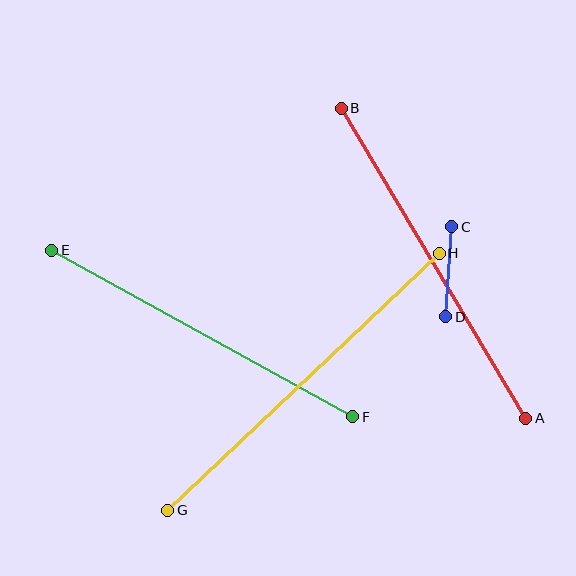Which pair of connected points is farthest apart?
Points G and H are farthest apart.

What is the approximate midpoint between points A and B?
The midpoint is at approximately (433, 263) pixels.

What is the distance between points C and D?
The distance is approximately 90 pixels.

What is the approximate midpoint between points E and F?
The midpoint is at approximately (202, 333) pixels.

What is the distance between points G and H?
The distance is approximately 374 pixels.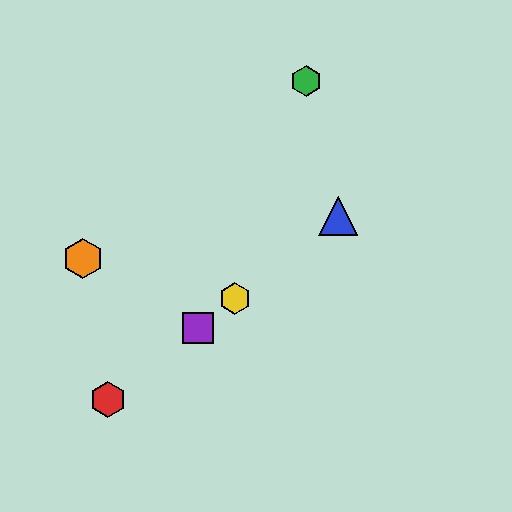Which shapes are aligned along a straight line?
The red hexagon, the blue triangle, the yellow hexagon, the purple square are aligned along a straight line.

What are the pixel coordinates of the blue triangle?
The blue triangle is at (338, 216).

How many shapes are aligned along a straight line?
4 shapes (the red hexagon, the blue triangle, the yellow hexagon, the purple square) are aligned along a straight line.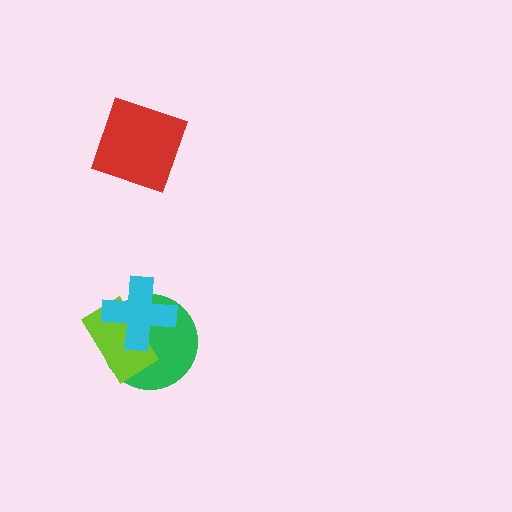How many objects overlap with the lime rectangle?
2 objects overlap with the lime rectangle.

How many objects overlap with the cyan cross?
2 objects overlap with the cyan cross.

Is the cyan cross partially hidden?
No, no other shape covers it.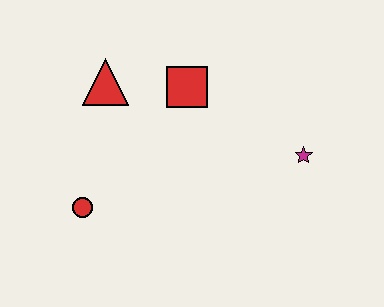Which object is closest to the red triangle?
The red square is closest to the red triangle.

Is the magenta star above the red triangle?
No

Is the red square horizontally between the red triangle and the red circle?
No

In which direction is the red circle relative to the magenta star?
The red circle is to the left of the magenta star.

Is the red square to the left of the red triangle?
No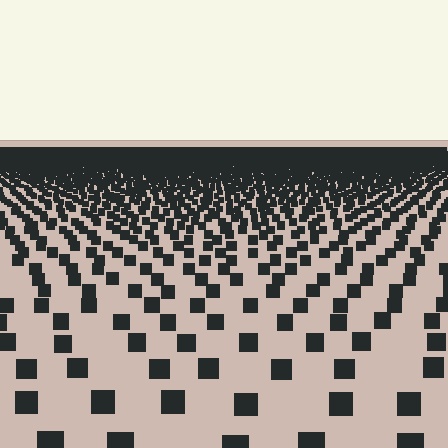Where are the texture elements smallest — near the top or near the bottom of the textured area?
Near the top.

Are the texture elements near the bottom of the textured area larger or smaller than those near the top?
Larger. Near the bottom, elements are closer to the viewer and appear at a bigger on-screen size.